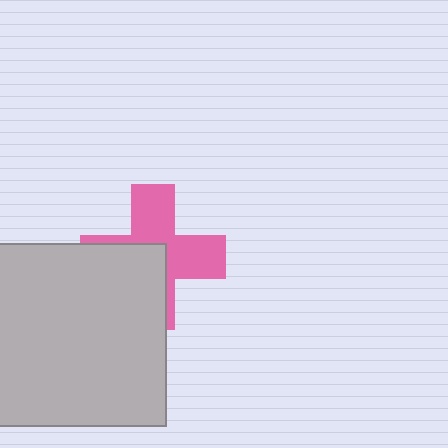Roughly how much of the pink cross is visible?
About half of it is visible (roughly 54%).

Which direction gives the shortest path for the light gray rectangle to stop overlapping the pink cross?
Moving toward the lower-left gives the shortest separation.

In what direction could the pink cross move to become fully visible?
The pink cross could move toward the upper-right. That would shift it out from behind the light gray rectangle entirely.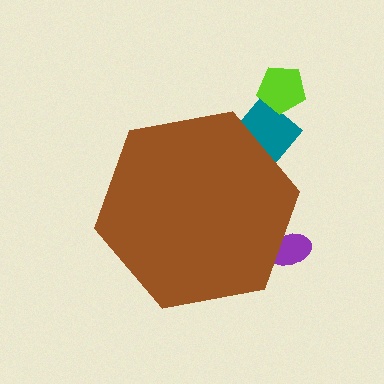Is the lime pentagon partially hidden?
No, the lime pentagon is fully visible.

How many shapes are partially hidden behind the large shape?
2 shapes are partially hidden.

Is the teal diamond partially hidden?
Yes, the teal diamond is partially hidden behind the brown hexagon.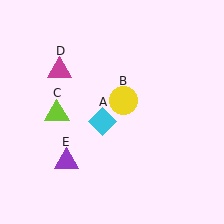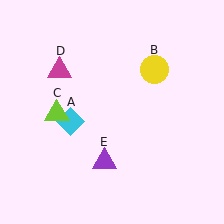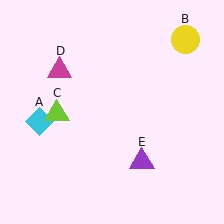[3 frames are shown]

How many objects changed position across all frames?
3 objects changed position: cyan diamond (object A), yellow circle (object B), purple triangle (object E).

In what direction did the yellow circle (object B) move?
The yellow circle (object B) moved up and to the right.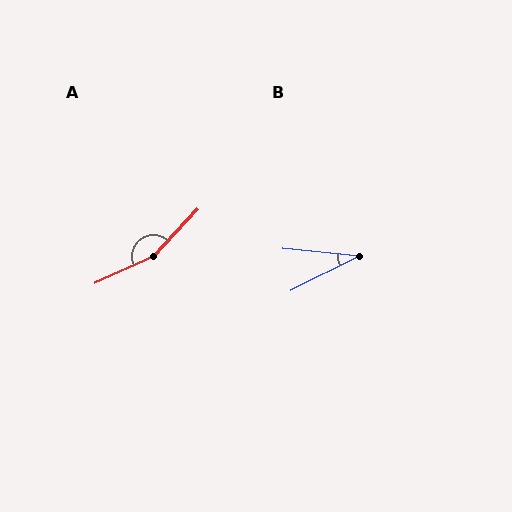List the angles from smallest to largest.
B (33°), A (158°).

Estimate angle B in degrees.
Approximately 33 degrees.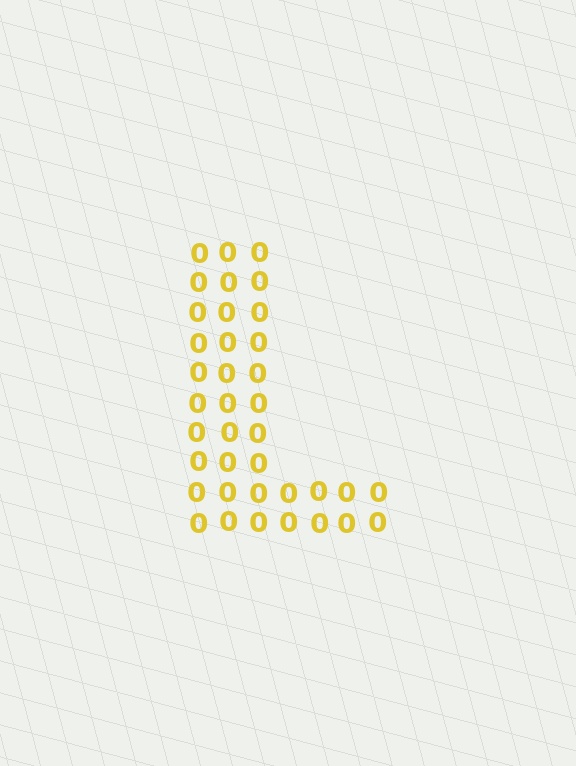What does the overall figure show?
The overall figure shows the letter L.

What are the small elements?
The small elements are digit 0's.